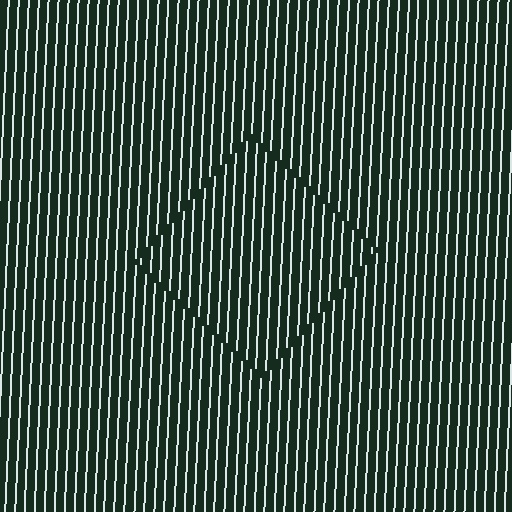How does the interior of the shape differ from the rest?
The interior of the shape contains the same grating, shifted by half a period — the contour is defined by the phase discontinuity where line-ends from the inner and outer gratings abut.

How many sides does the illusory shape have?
4 sides — the line-ends trace a square.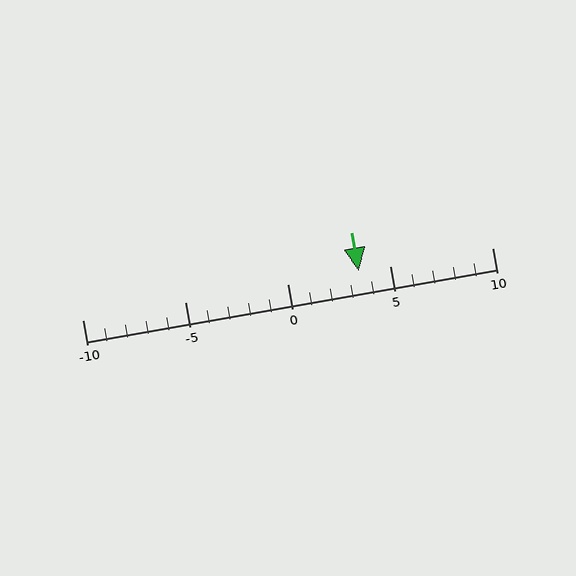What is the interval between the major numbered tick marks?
The major tick marks are spaced 5 units apart.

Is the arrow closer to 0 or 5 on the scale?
The arrow is closer to 5.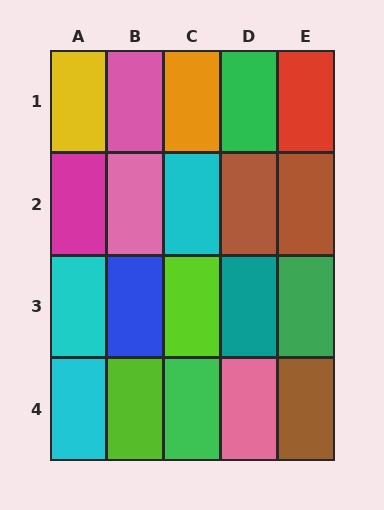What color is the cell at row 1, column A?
Yellow.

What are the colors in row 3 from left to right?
Cyan, blue, lime, teal, green.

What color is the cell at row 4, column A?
Cyan.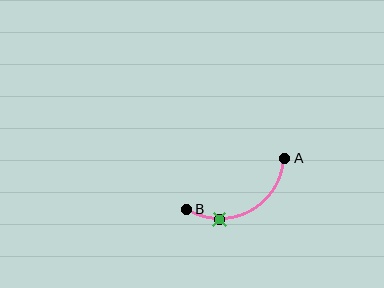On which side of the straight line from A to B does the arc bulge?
The arc bulges below the straight line connecting A and B.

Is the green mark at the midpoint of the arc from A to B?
No. The green mark lies on the arc but is closer to endpoint B. The arc midpoint would be at the point on the curve equidistant along the arc from both A and B.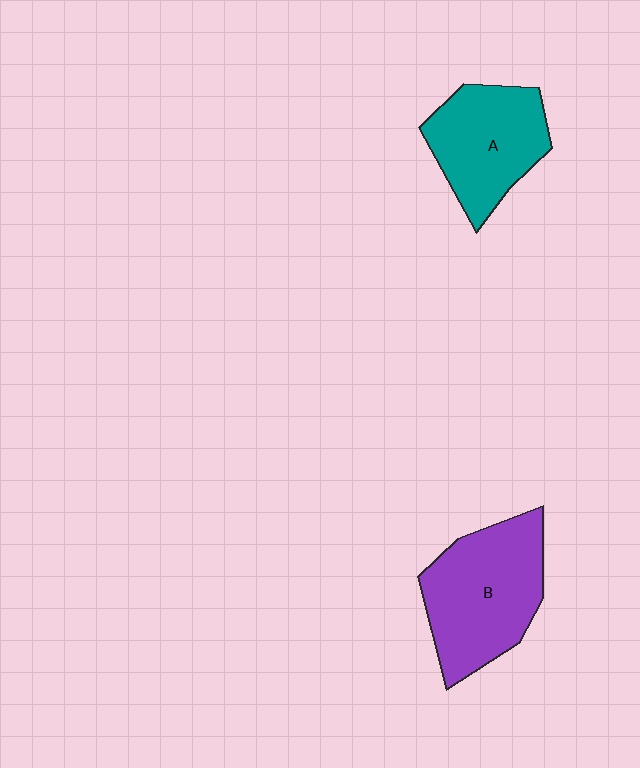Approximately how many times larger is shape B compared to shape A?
Approximately 1.2 times.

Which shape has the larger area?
Shape B (purple).